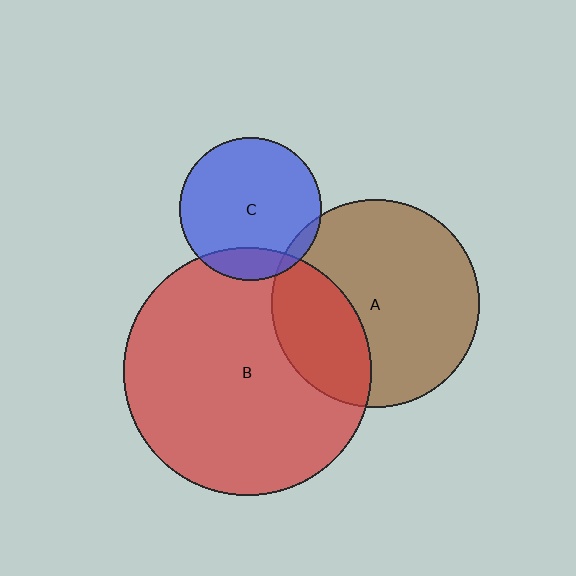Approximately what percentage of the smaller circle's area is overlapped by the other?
Approximately 15%.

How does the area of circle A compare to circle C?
Approximately 2.1 times.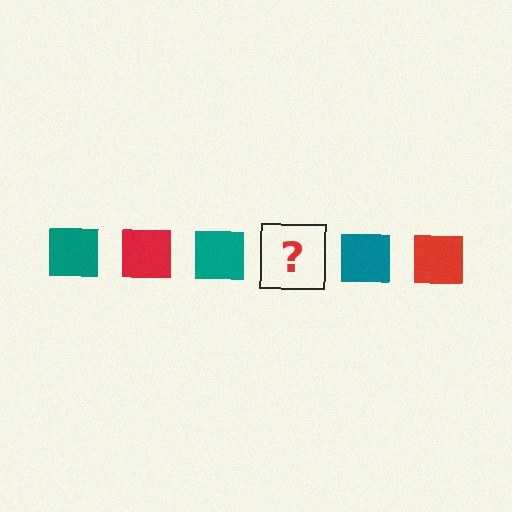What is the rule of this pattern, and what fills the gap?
The rule is that the pattern cycles through teal, red squares. The gap should be filled with a red square.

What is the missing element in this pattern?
The missing element is a red square.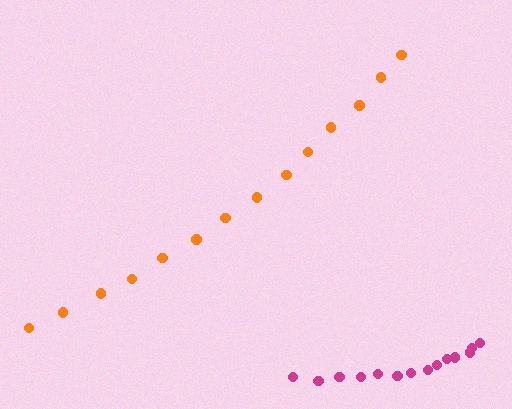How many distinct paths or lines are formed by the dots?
There are 2 distinct paths.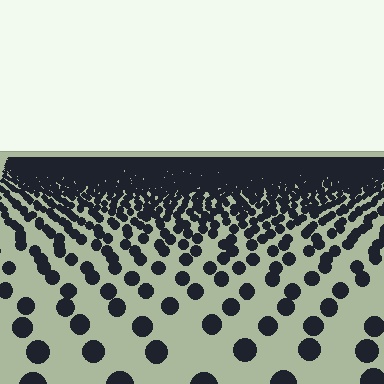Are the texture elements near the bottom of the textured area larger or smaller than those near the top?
Larger. Near the bottom, elements are closer to the viewer and appear at a bigger on-screen size.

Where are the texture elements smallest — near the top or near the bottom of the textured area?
Near the top.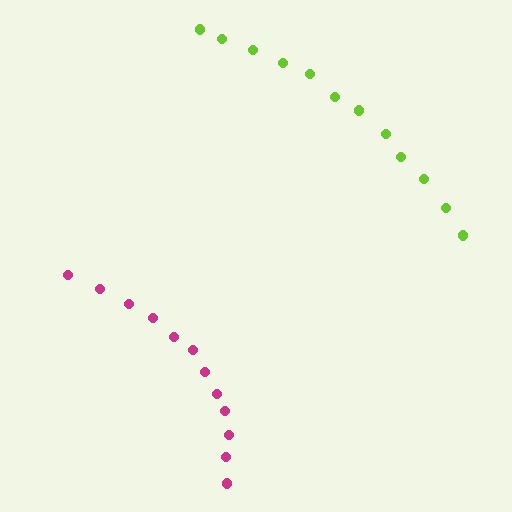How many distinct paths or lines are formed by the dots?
There are 2 distinct paths.